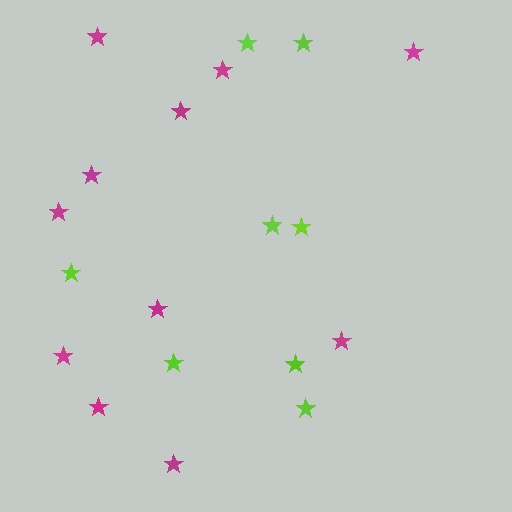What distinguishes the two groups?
There are 2 groups: one group of magenta stars (11) and one group of lime stars (8).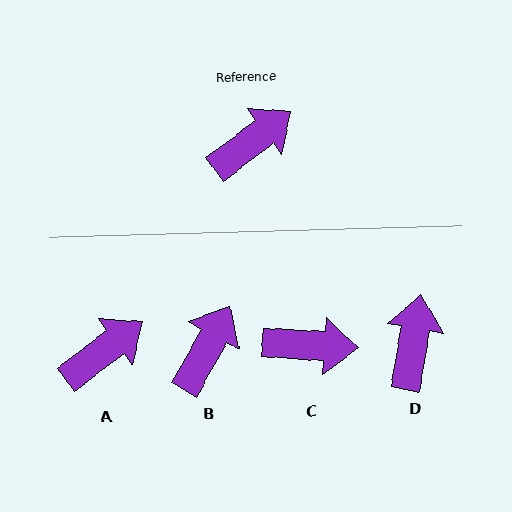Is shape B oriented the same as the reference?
No, it is off by about 24 degrees.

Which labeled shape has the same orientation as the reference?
A.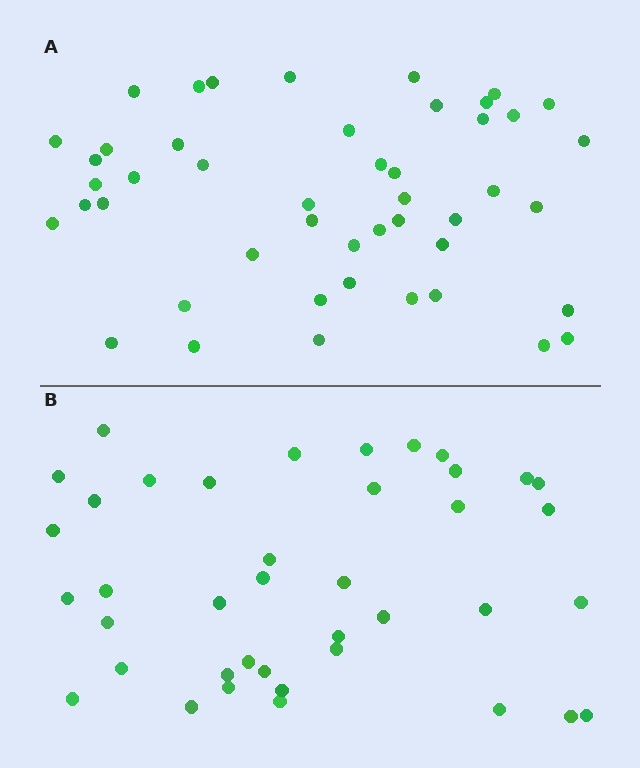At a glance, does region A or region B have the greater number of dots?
Region A (the top region) has more dots.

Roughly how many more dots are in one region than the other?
Region A has roughly 8 or so more dots than region B.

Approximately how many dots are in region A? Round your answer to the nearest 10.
About 50 dots. (The exact count is 47, which rounds to 50.)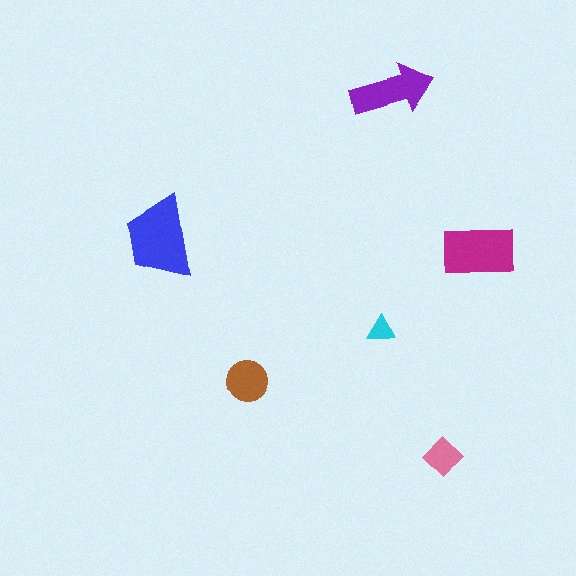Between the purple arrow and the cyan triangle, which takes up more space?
The purple arrow.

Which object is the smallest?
The cyan triangle.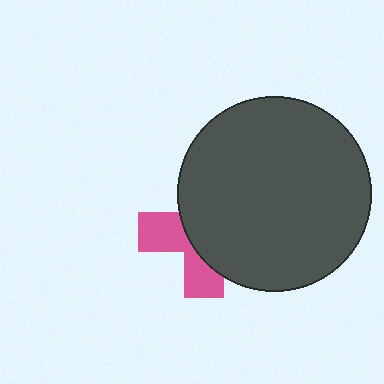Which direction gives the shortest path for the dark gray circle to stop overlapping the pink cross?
Moving right gives the shortest separation.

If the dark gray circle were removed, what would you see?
You would see the complete pink cross.